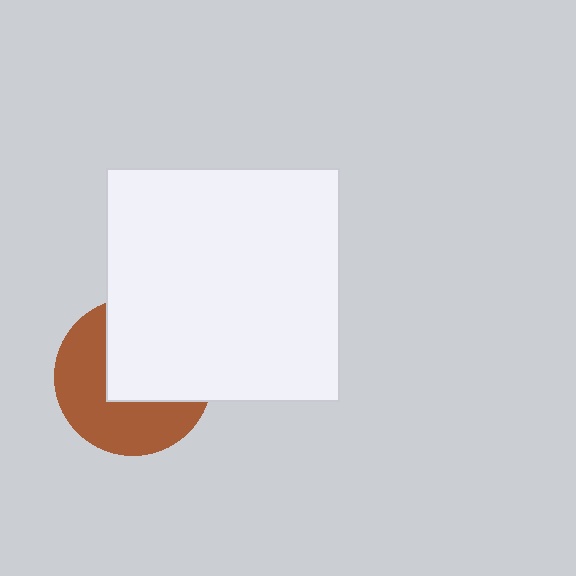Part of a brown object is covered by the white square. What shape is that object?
It is a circle.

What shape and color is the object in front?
The object in front is a white square.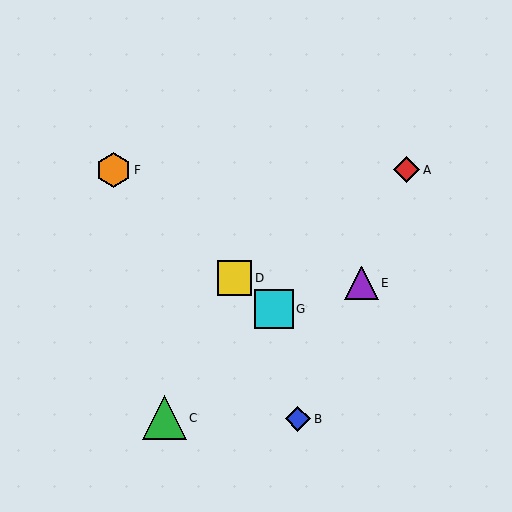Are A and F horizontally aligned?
Yes, both are at y≈170.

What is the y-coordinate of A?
Object A is at y≈170.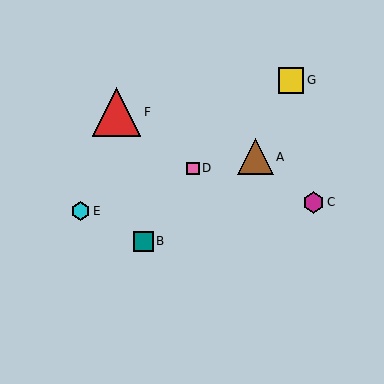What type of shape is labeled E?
Shape E is a cyan hexagon.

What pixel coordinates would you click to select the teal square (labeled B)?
Click at (143, 241) to select the teal square B.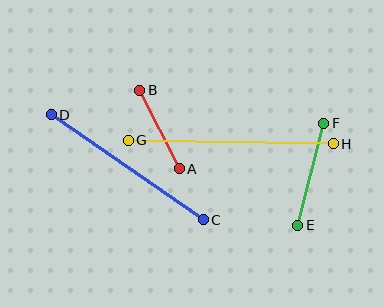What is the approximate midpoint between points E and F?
The midpoint is at approximately (311, 174) pixels.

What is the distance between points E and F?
The distance is approximately 105 pixels.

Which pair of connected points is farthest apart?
Points G and H are farthest apart.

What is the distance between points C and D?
The distance is approximately 185 pixels.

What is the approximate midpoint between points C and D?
The midpoint is at approximately (127, 167) pixels.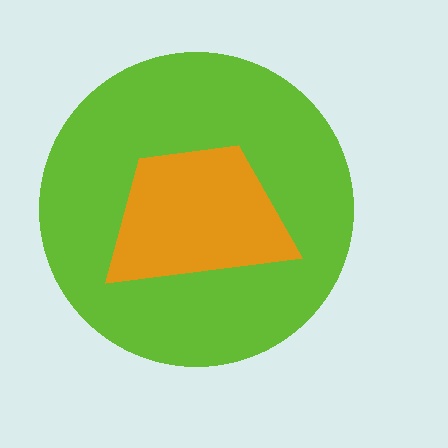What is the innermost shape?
The orange trapezoid.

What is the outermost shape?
The lime circle.